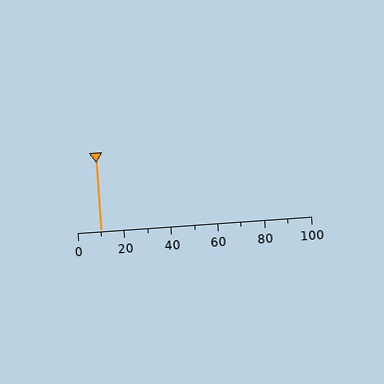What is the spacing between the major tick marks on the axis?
The major ticks are spaced 20 apart.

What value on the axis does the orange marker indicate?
The marker indicates approximately 10.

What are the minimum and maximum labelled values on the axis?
The axis runs from 0 to 100.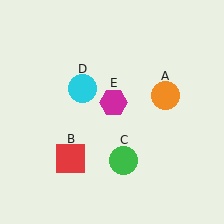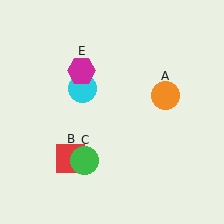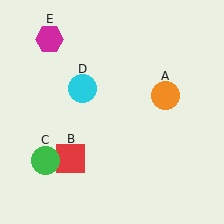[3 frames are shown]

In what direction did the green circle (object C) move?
The green circle (object C) moved left.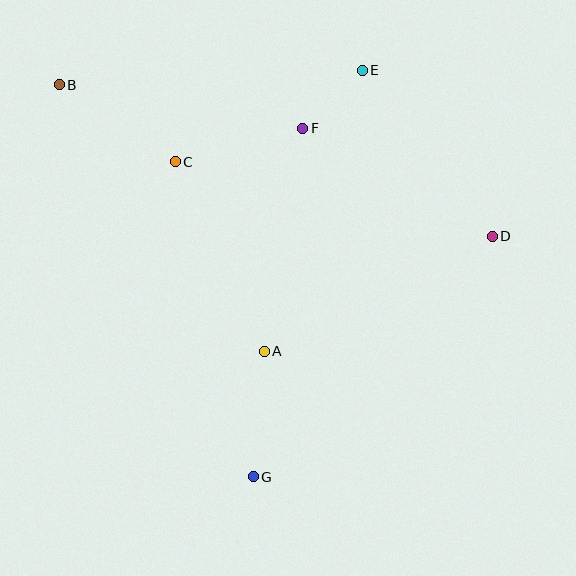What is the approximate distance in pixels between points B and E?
The distance between B and E is approximately 303 pixels.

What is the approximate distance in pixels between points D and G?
The distance between D and G is approximately 339 pixels.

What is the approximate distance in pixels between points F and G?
The distance between F and G is approximately 352 pixels.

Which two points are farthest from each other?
Points B and D are farthest from each other.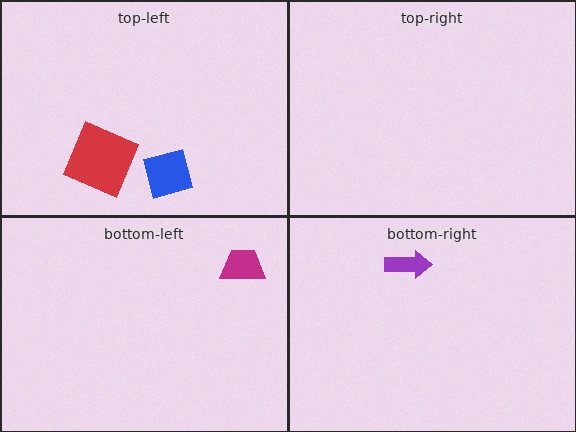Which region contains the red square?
The top-left region.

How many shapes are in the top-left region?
2.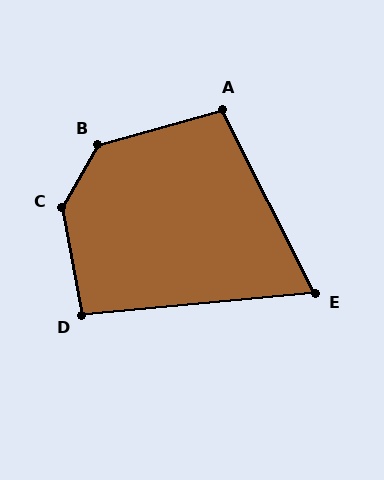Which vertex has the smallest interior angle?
E, at approximately 69 degrees.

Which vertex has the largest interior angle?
C, at approximately 140 degrees.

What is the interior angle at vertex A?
Approximately 101 degrees (obtuse).